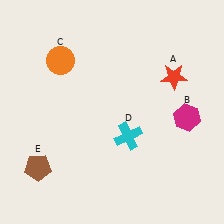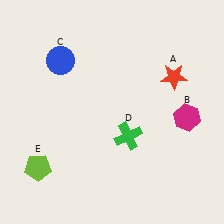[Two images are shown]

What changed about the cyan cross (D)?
In Image 1, D is cyan. In Image 2, it changed to green.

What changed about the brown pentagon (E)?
In Image 1, E is brown. In Image 2, it changed to lime.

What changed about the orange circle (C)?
In Image 1, C is orange. In Image 2, it changed to blue.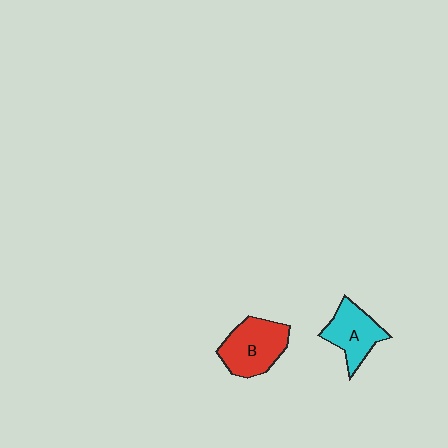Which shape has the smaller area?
Shape A (cyan).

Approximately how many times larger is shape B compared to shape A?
Approximately 1.2 times.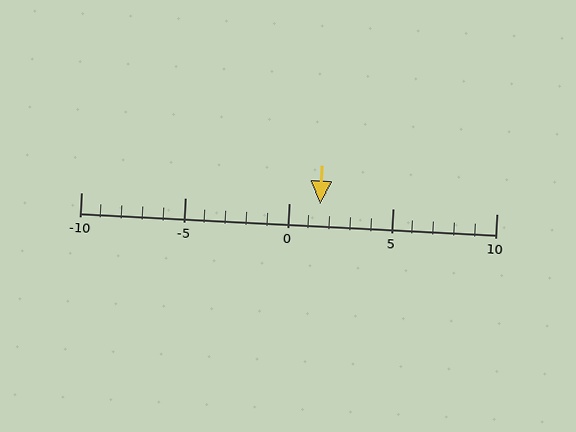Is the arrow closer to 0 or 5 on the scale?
The arrow is closer to 0.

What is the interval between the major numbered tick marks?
The major tick marks are spaced 5 units apart.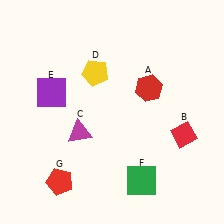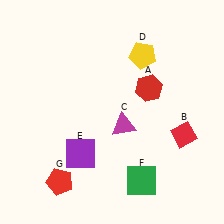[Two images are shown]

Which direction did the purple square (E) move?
The purple square (E) moved down.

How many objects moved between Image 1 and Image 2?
3 objects moved between the two images.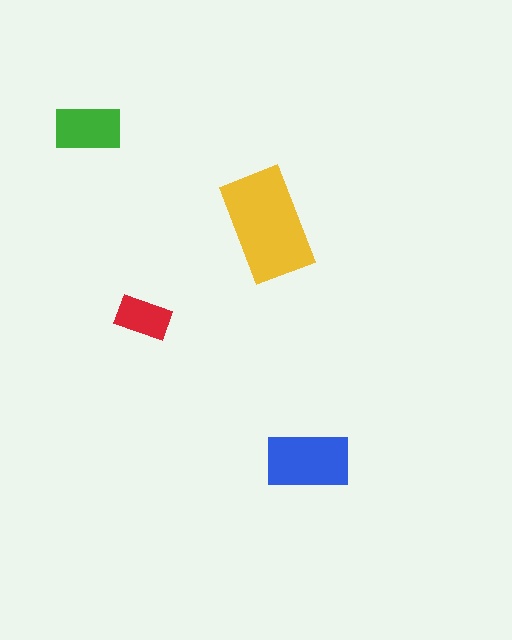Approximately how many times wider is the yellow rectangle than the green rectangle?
About 1.5 times wider.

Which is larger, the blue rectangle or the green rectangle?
The blue one.